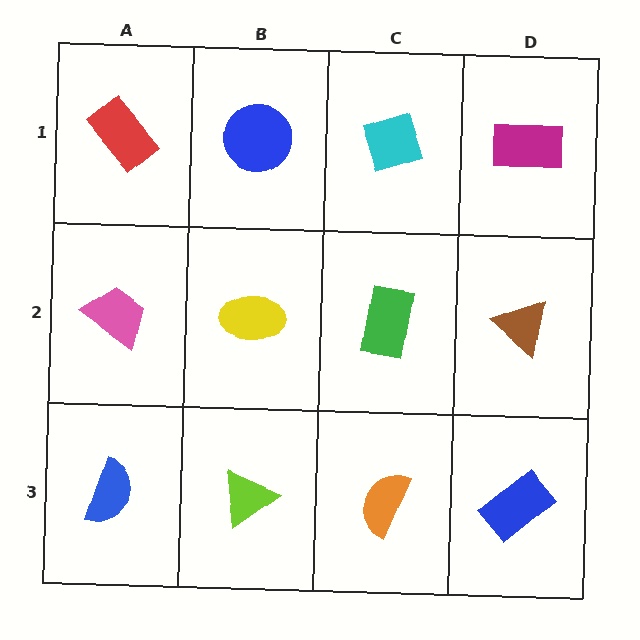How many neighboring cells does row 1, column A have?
2.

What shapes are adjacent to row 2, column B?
A blue circle (row 1, column B), a lime triangle (row 3, column B), a pink trapezoid (row 2, column A), a green rectangle (row 2, column C).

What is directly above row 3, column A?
A pink trapezoid.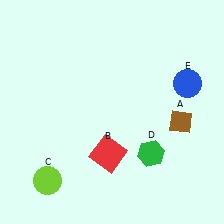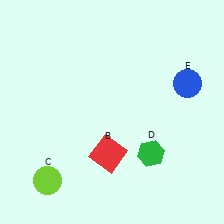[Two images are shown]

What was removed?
The brown diamond (A) was removed in Image 2.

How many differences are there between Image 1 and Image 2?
There is 1 difference between the two images.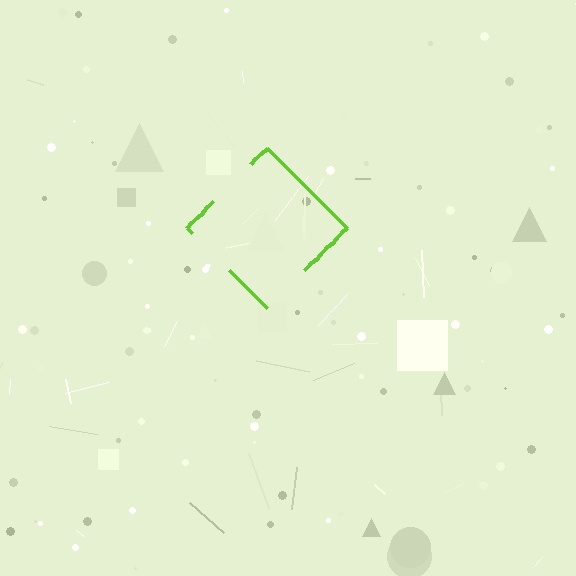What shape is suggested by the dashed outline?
The dashed outline suggests a diamond.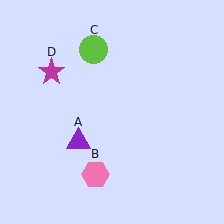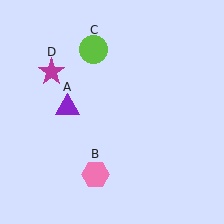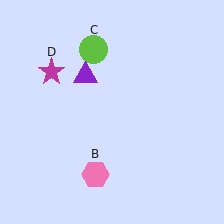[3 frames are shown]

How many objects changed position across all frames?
1 object changed position: purple triangle (object A).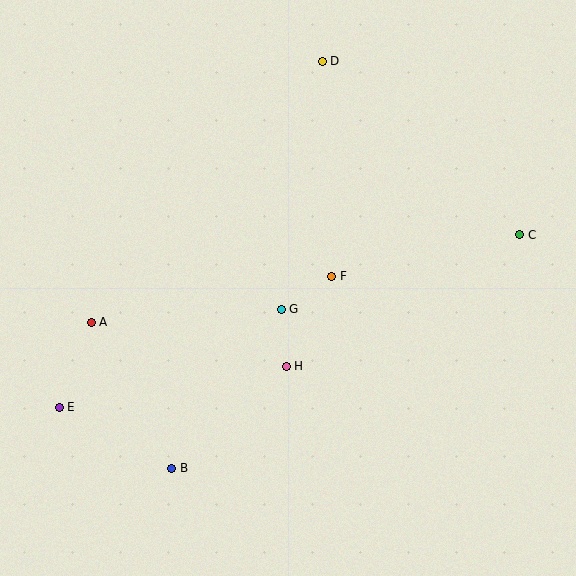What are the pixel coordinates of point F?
Point F is at (332, 276).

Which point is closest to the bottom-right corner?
Point C is closest to the bottom-right corner.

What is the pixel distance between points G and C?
The distance between G and C is 250 pixels.